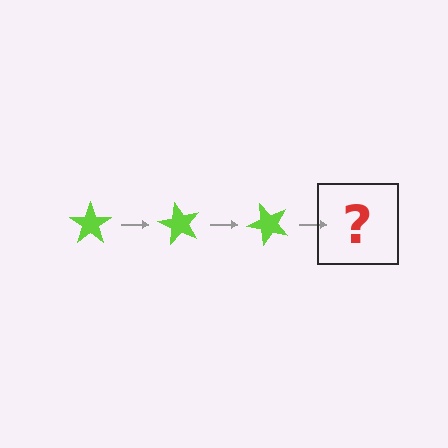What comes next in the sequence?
The next element should be a lime star rotated 180 degrees.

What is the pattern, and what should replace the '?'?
The pattern is that the star rotates 60 degrees each step. The '?' should be a lime star rotated 180 degrees.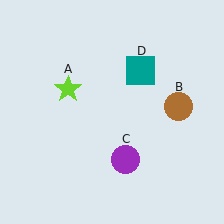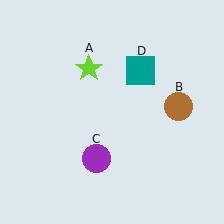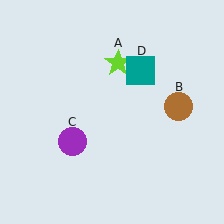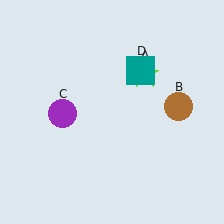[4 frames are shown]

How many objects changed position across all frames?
2 objects changed position: lime star (object A), purple circle (object C).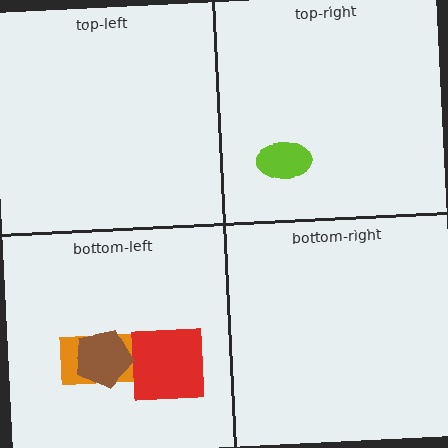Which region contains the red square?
The bottom-left region.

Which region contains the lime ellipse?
The top-right region.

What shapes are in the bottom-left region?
The orange rectangle, the red square, the brown pentagon.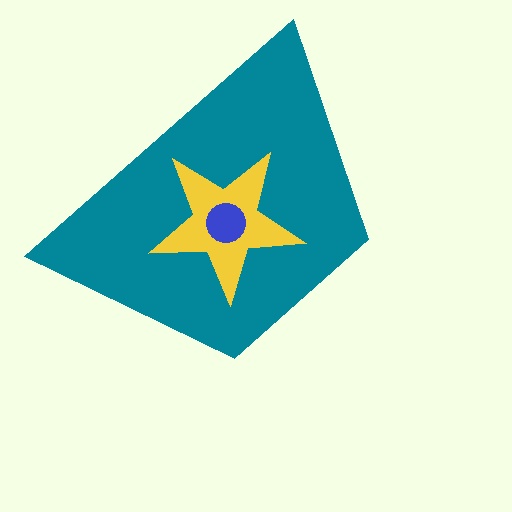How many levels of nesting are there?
3.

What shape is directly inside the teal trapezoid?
The yellow star.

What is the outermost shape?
The teal trapezoid.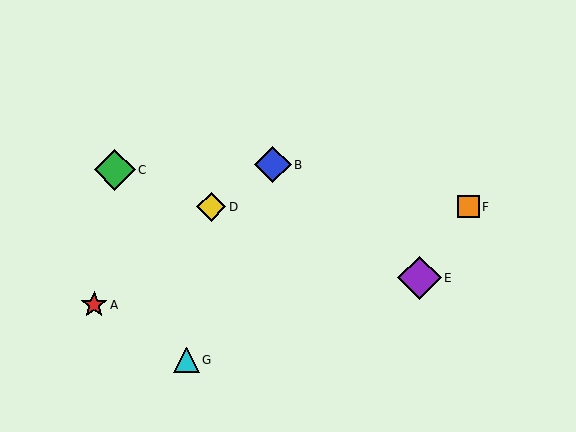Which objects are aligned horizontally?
Objects D, F are aligned horizontally.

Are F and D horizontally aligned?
Yes, both are at y≈207.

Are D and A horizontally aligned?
No, D is at y≈207 and A is at y≈305.